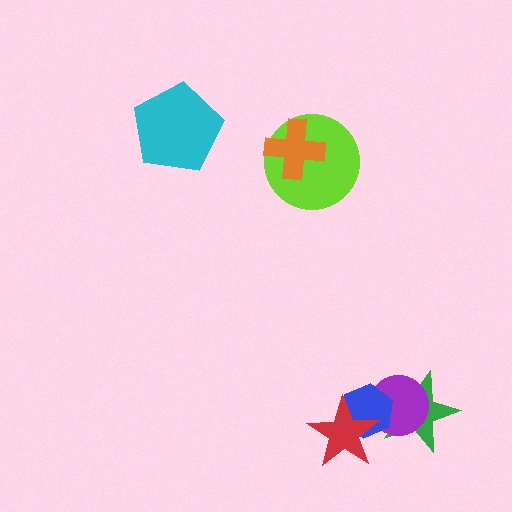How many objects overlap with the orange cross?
1 object overlaps with the orange cross.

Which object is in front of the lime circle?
The orange cross is in front of the lime circle.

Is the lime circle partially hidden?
Yes, it is partially covered by another shape.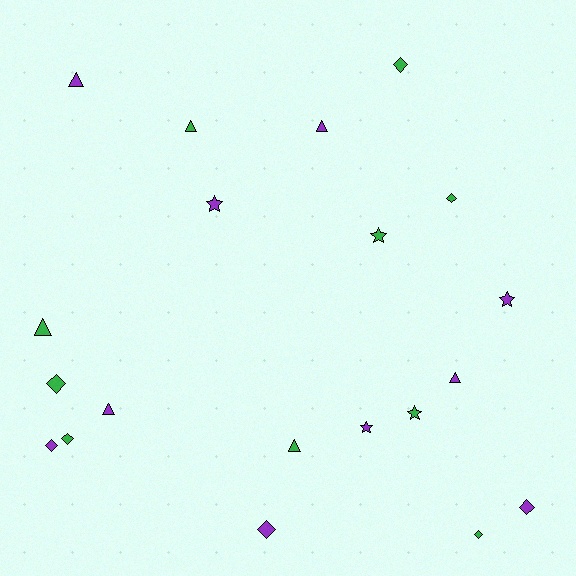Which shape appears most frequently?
Diamond, with 8 objects.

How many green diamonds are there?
There are 5 green diamonds.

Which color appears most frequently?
Green, with 10 objects.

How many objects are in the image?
There are 20 objects.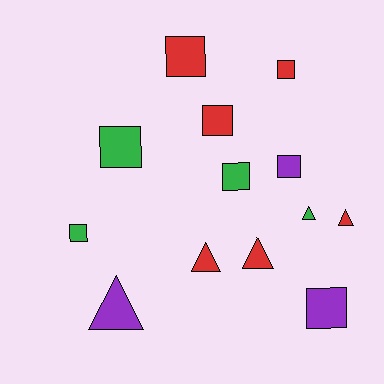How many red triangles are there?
There are 3 red triangles.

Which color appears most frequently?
Red, with 6 objects.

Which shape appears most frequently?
Square, with 8 objects.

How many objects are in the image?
There are 13 objects.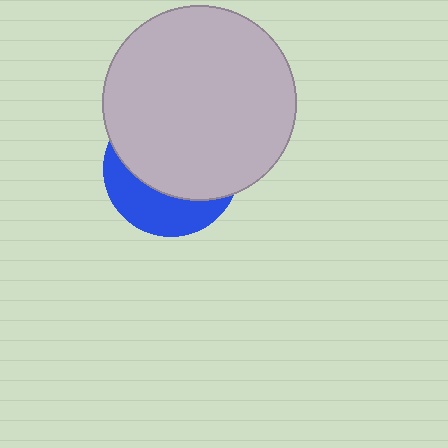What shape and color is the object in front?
The object in front is a light gray circle.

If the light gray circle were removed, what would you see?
You would see the complete blue circle.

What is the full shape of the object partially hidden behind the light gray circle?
The partially hidden object is a blue circle.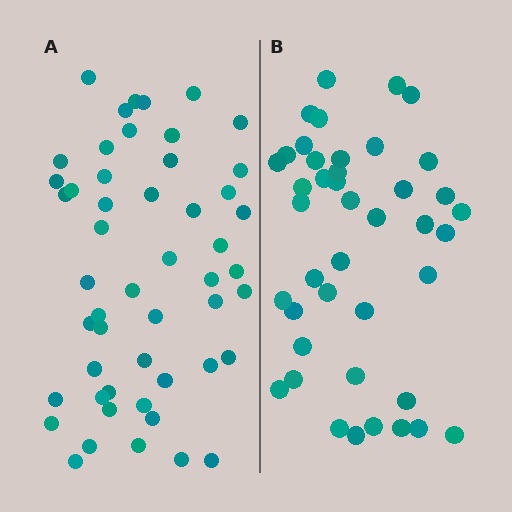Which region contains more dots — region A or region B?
Region A (the left region) has more dots.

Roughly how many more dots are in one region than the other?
Region A has roughly 8 or so more dots than region B.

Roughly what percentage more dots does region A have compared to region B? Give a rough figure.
About 20% more.